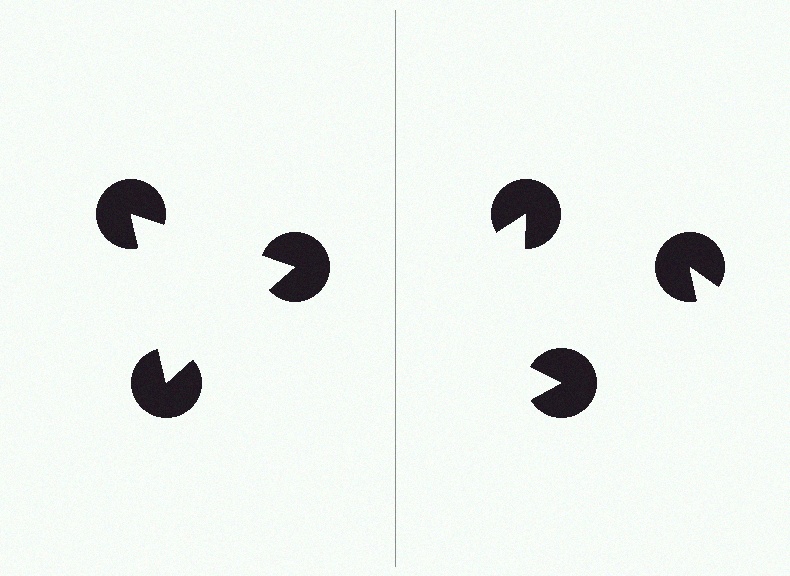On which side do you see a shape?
An illusory triangle appears on the left side. On the right side the wedge cuts are rotated, so no coherent shape forms.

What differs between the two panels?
The pac-man discs are positioned identically on both sides; only the wedge orientations differ. On the left they align to a triangle; on the right they are misaligned.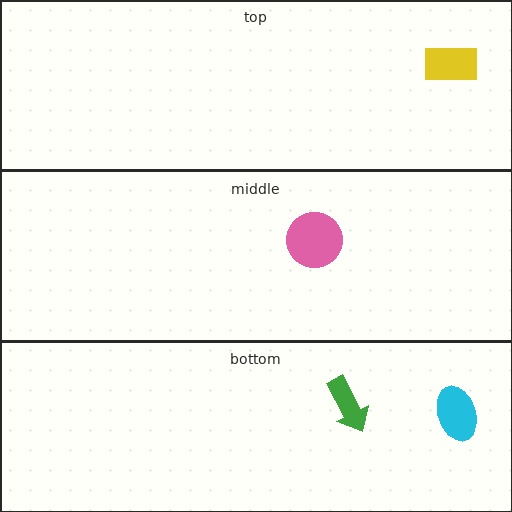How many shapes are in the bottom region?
2.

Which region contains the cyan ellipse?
The bottom region.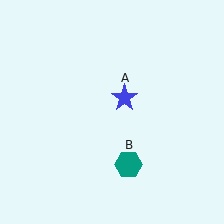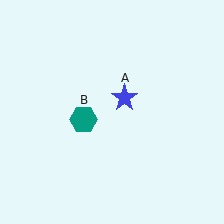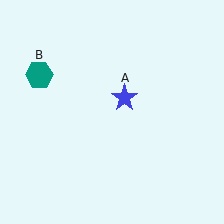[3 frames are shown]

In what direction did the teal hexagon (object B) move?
The teal hexagon (object B) moved up and to the left.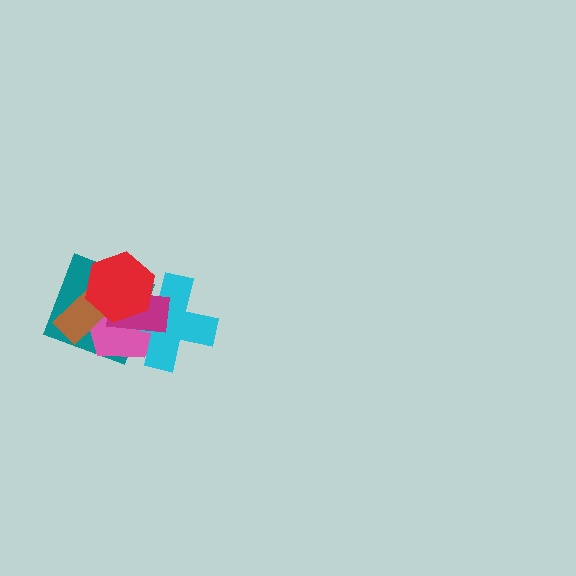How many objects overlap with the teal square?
5 objects overlap with the teal square.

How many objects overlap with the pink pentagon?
5 objects overlap with the pink pentagon.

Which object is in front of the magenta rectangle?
The red hexagon is in front of the magenta rectangle.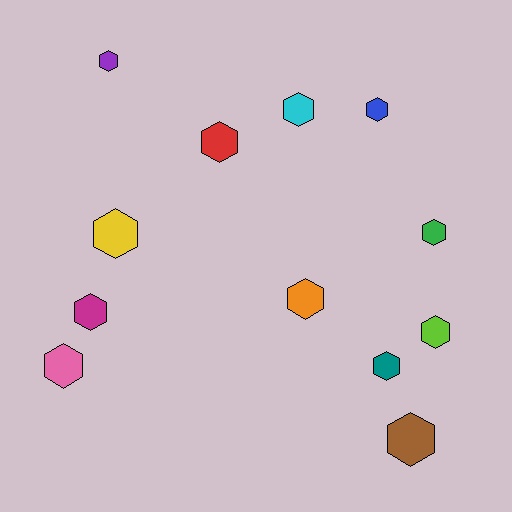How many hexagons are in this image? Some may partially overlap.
There are 12 hexagons.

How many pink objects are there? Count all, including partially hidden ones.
There is 1 pink object.